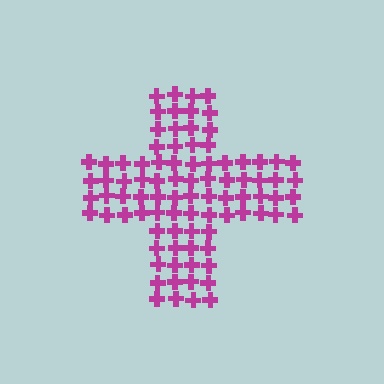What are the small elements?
The small elements are crosses.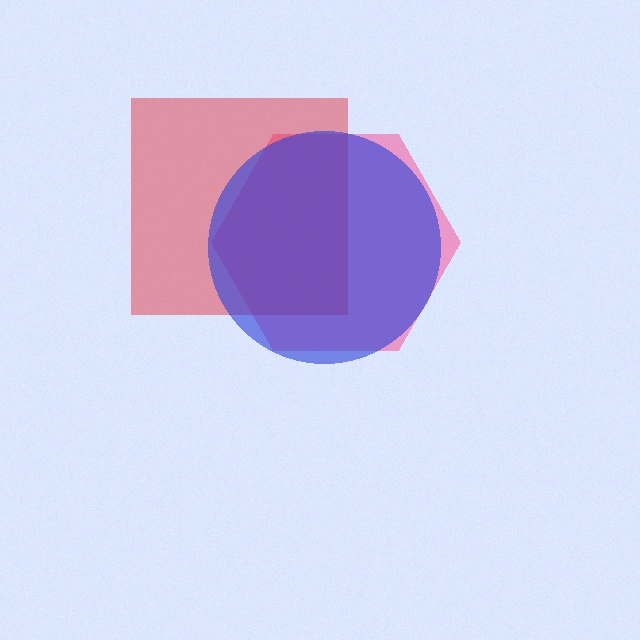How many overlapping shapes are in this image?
There are 3 overlapping shapes in the image.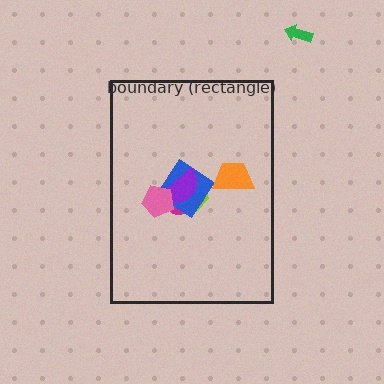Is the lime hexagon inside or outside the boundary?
Inside.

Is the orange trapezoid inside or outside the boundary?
Inside.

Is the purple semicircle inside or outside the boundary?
Inside.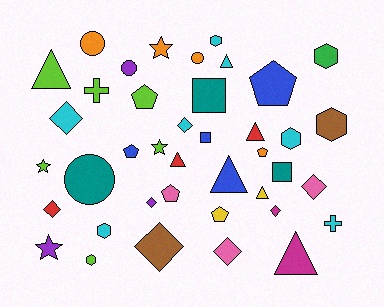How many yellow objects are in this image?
There are 2 yellow objects.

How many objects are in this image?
There are 40 objects.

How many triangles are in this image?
There are 7 triangles.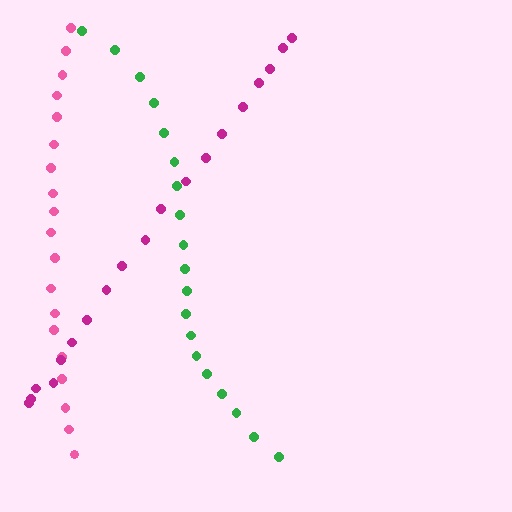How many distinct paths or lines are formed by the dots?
There are 3 distinct paths.